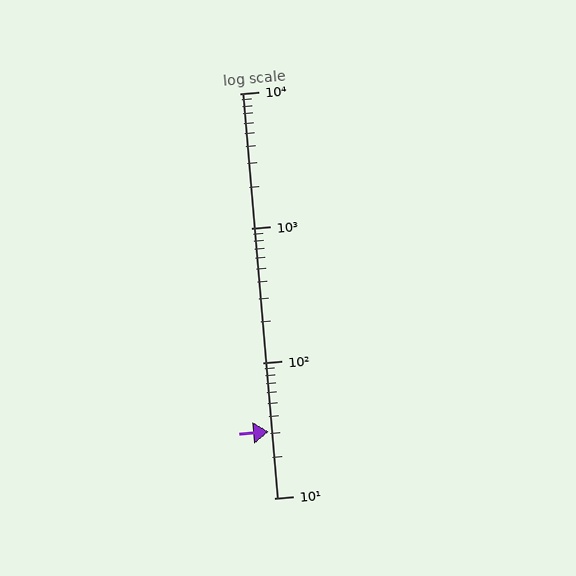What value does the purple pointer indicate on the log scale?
The pointer indicates approximately 31.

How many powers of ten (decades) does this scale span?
The scale spans 3 decades, from 10 to 10000.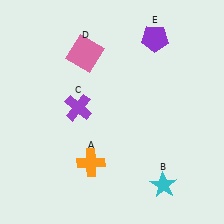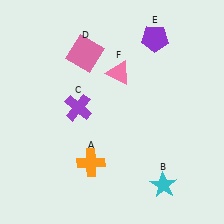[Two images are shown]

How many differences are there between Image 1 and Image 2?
There is 1 difference between the two images.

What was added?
A pink triangle (F) was added in Image 2.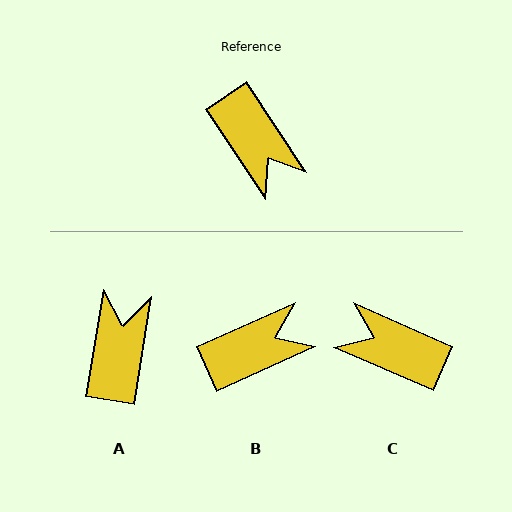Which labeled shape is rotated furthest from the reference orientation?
C, about 147 degrees away.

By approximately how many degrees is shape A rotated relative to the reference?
Approximately 137 degrees counter-clockwise.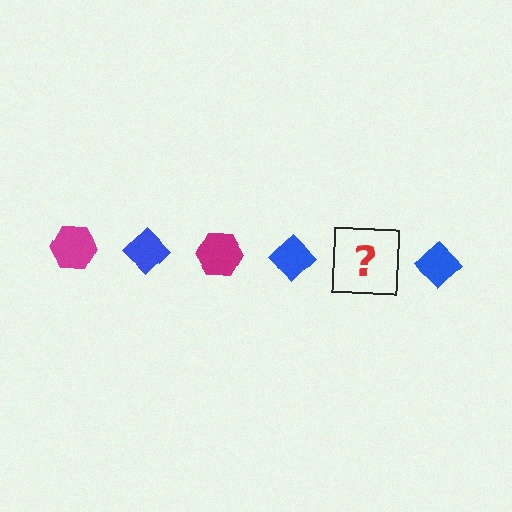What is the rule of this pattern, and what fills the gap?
The rule is that the pattern alternates between magenta hexagon and blue diamond. The gap should be filled with a magenta hexagon.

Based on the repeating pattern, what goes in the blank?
The blank should be a magenta hexagon.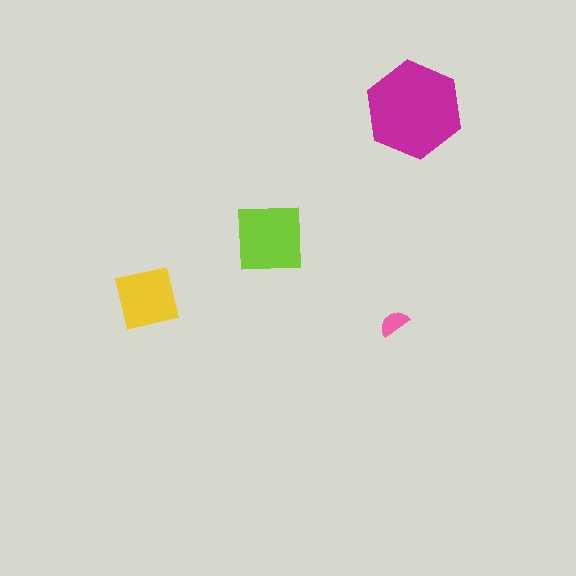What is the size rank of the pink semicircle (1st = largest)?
4th.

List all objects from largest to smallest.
The magenta hexagon, the lime square, the yellow square, the pink semicircle.